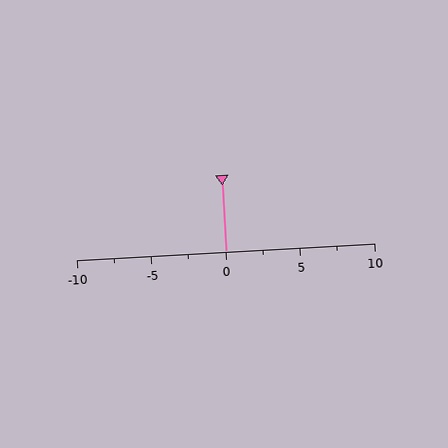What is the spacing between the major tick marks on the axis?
The major ticks are spaced 5 apart.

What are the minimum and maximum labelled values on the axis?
The axis runs from -10 to 10.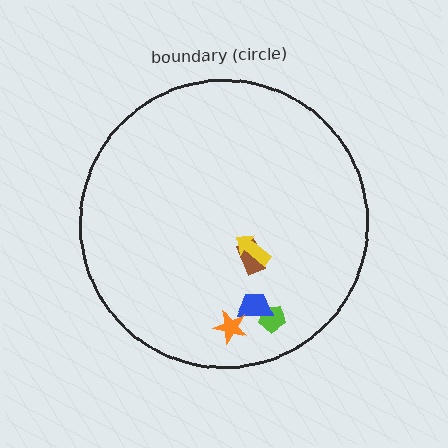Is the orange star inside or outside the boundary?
Inside.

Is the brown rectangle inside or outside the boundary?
Inside.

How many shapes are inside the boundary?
5 inside, 0 outside.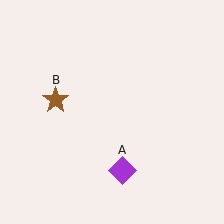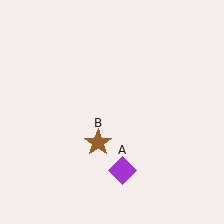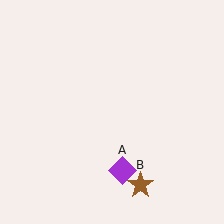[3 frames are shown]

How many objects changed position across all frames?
1 object changed position: brown star (object B).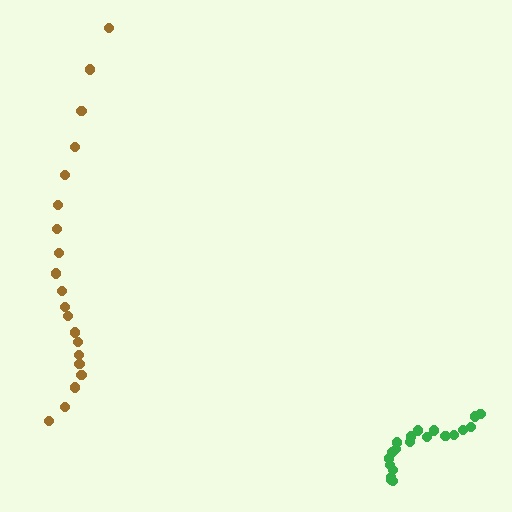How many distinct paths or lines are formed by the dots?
There are 2 distinct paths.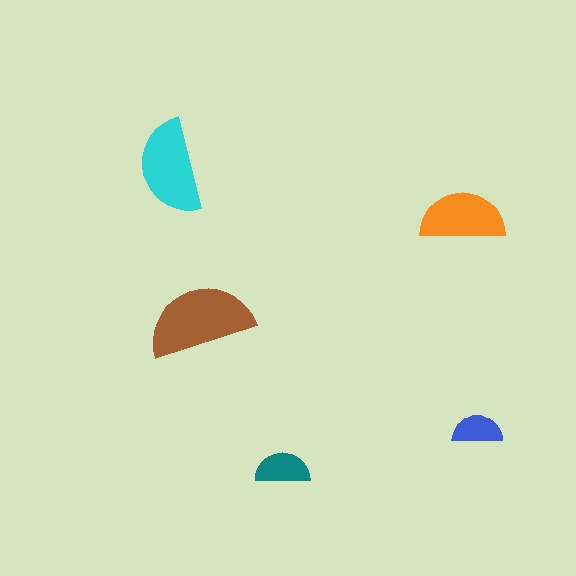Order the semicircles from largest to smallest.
the brown one, the cyan one, the orange one, the teal one, the blue one.